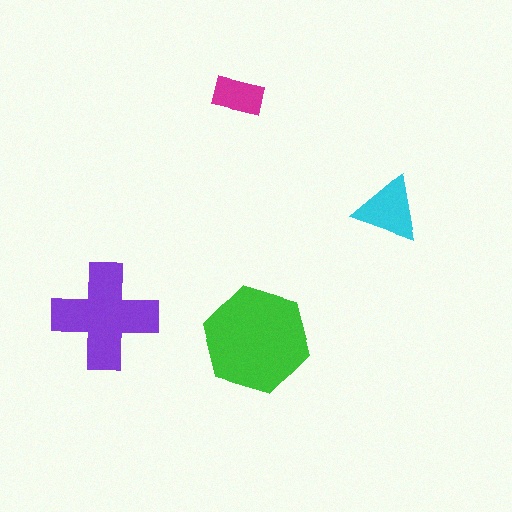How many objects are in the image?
There are 4 objects in the image.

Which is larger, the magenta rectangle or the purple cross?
The purple cross.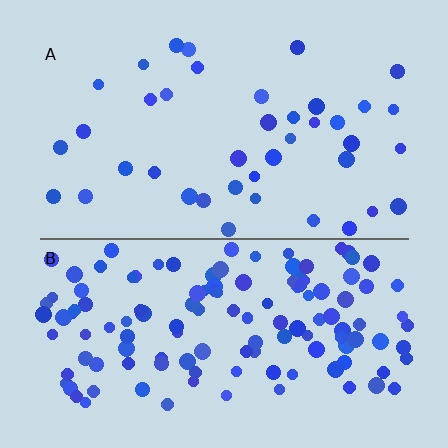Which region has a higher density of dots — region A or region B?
B (the bottom).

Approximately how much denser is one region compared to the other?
Approximately 3.4× — region B over region A.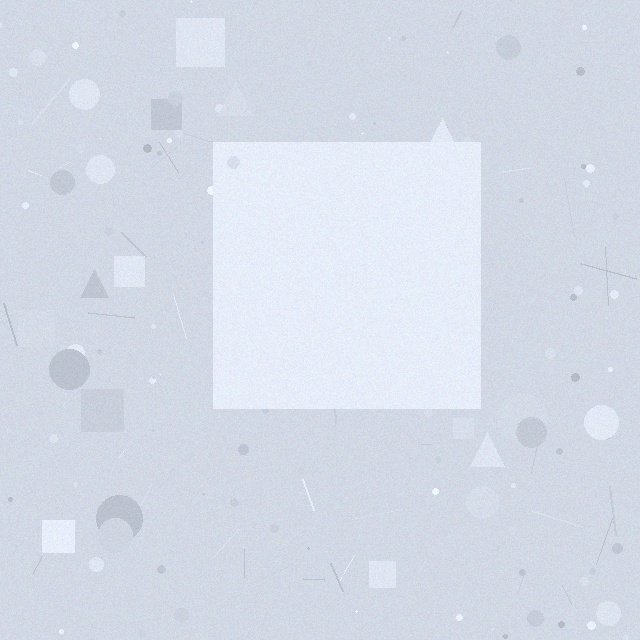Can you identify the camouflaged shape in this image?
The camouflaged shape is a square.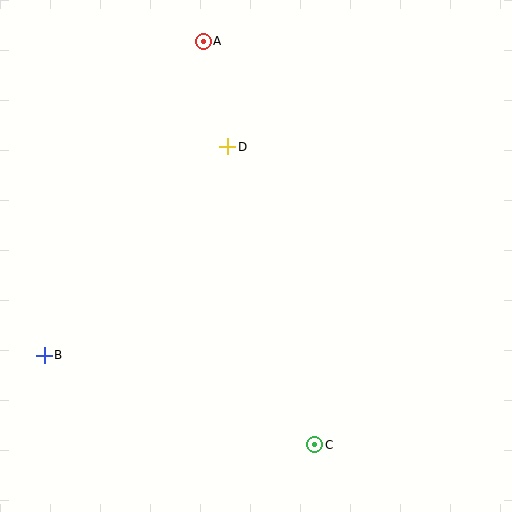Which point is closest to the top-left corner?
Point A is closest to the top-left corner.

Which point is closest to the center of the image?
Point D at (228, 147) is closest to the center.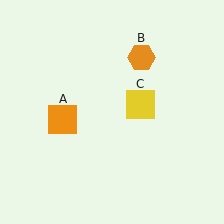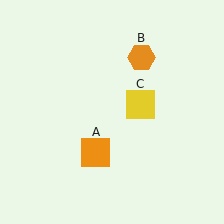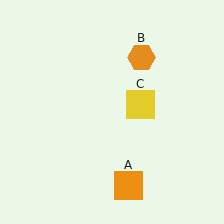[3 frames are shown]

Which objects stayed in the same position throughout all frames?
Orange hexagon (object B) and yellow square (object C) remained stationary.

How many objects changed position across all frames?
1 object changed position: orange square (object A).